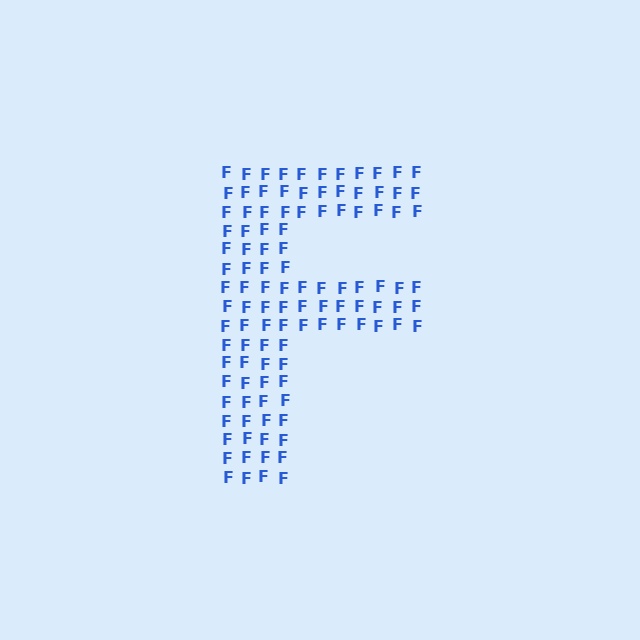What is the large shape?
The large shape is the letter F.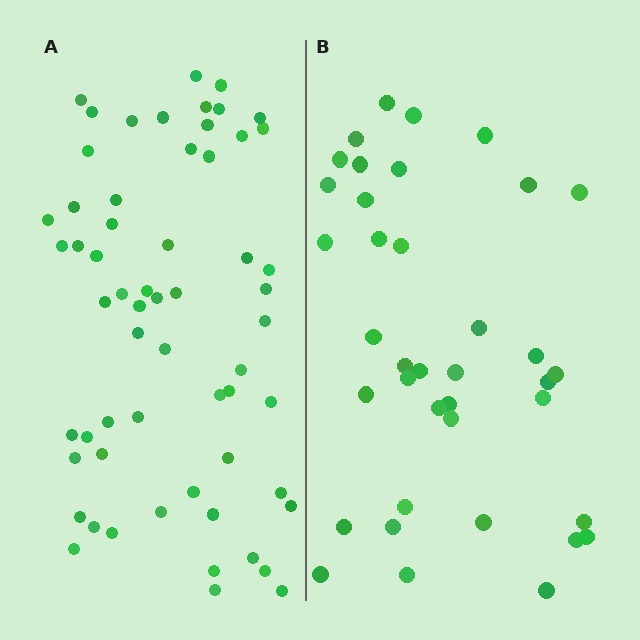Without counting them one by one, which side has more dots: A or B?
Region A (the left region) has more dots.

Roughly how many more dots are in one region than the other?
Region A has approximately 20 more dots than region B.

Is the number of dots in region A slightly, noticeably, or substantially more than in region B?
Region A has substantially more. The ratio is roughly 1.6 to 1.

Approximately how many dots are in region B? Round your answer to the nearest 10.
About 40 dots. (The exact count is 38, which rounds to 40.)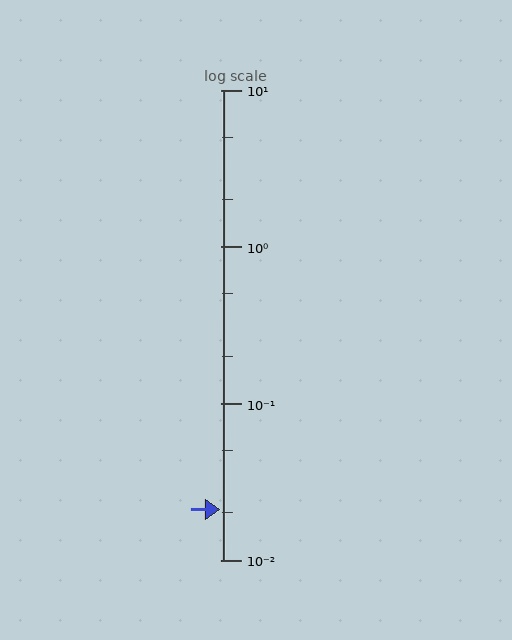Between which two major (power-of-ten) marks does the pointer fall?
The pointer is between 0.01 and 0.1.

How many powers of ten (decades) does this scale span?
The scale spans 3 decades, from 0.01 to 10.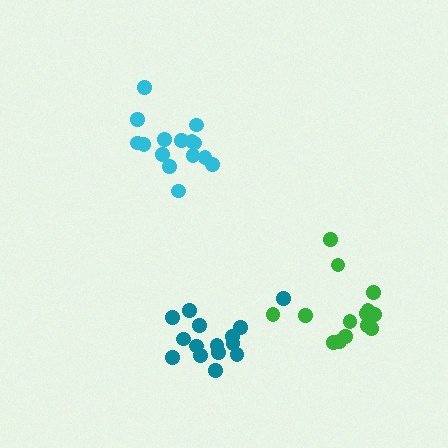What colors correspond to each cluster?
The clusters are colored: cyan, green, teal.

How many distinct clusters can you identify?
There are 3 distinct clusters.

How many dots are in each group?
Group 1: 15 dots, Group 2: 14 dots, Group 3: 15 dots (44 total).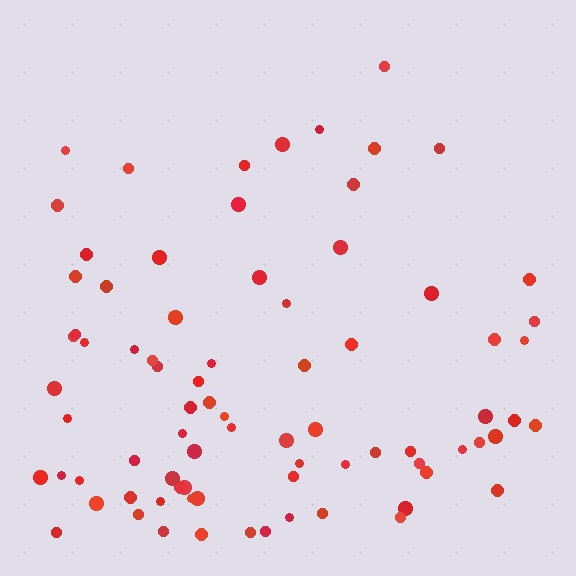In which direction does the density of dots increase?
From top to bottom, with the bottom side densest.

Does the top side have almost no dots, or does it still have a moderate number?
Still a moderate number, just noticeably fewer than the bottom.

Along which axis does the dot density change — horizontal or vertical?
Vertical.